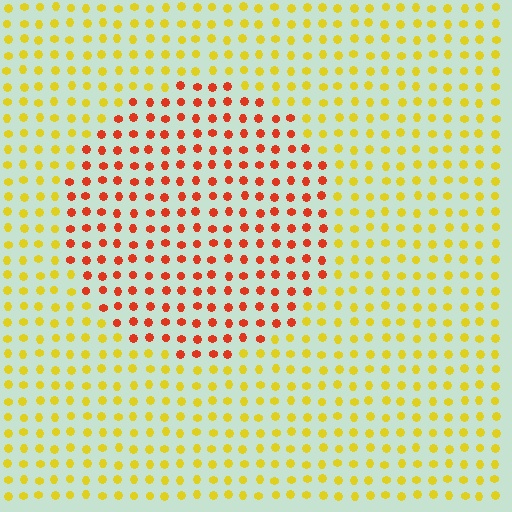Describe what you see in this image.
The image is filled with small yellow elements in a uniform arrangement. A circle-shaped region is visible where the elements are tinted to a slightly different hue, forming a subtle color boundary.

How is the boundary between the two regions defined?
The boundary is defined purely by a slight shift in hue (about 47 degrees). Spacing, size, and orientation are identical on both sides.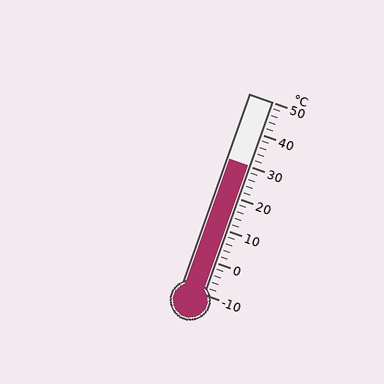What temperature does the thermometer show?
The thermometer shows approximately 30°C.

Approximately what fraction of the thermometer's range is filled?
The thermometer is filled to approximately 65% of its range.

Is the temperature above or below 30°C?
The temperature is at 30°C.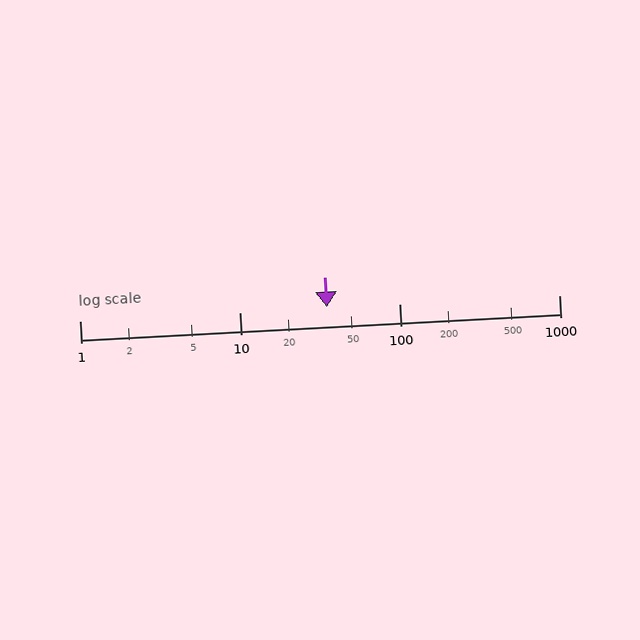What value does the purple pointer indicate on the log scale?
The pointer indicates approximately 35.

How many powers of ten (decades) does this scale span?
The scale spans 3 decades, from 1 to 1000.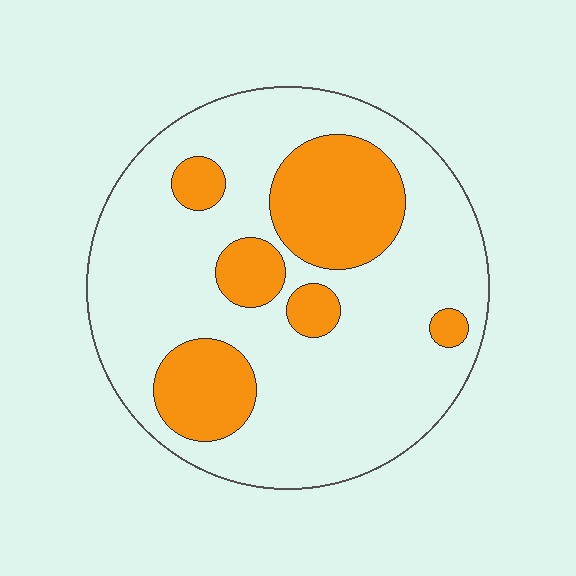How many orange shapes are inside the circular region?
6.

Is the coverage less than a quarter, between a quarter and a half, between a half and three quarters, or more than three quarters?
Between a quarter and a half.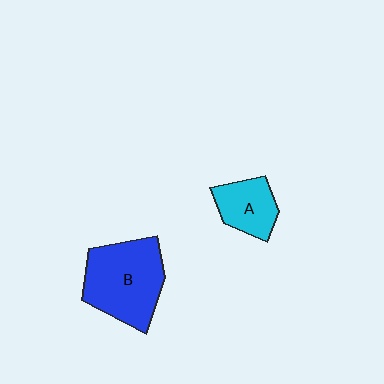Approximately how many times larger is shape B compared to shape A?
Approximately 1.9 times.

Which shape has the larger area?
Shape B (blue).